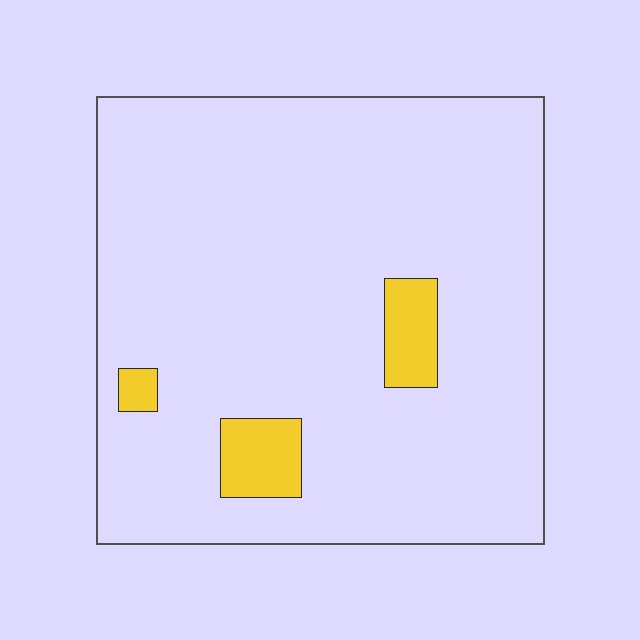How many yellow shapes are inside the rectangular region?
3.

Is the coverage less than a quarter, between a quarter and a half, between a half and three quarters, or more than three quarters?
Less than a quarter.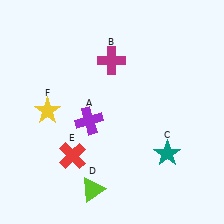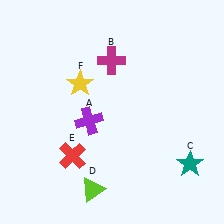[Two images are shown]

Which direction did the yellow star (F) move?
The yellow star (F) moved right.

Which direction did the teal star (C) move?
The teal star (C) moved right.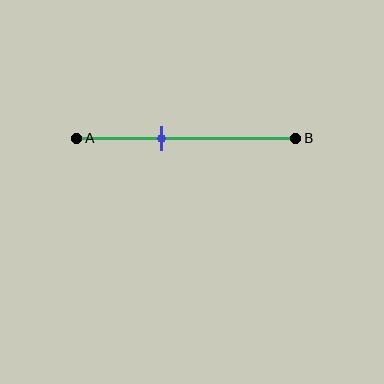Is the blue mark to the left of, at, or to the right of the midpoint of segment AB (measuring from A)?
The blue mark is to the left of the midpoint of segment AB.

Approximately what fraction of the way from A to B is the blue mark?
The blue mark is approximately 40% of the way from A to B.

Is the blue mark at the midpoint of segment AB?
No, the mark is at about 40% from A, not at the 50% midpoint.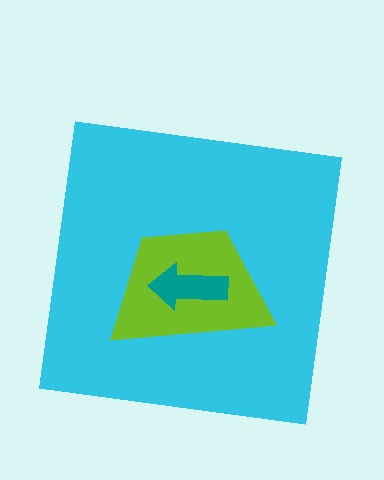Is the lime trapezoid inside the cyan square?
Yes.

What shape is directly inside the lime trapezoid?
The teal arrow.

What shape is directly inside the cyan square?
The lime trapezoid.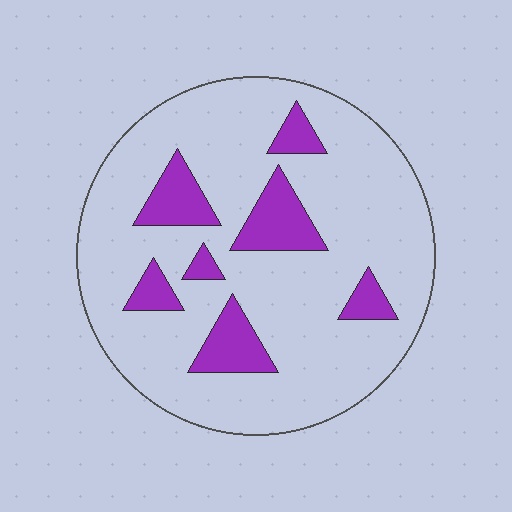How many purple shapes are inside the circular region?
7.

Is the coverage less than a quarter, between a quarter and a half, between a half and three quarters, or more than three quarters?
Less than a quarter.